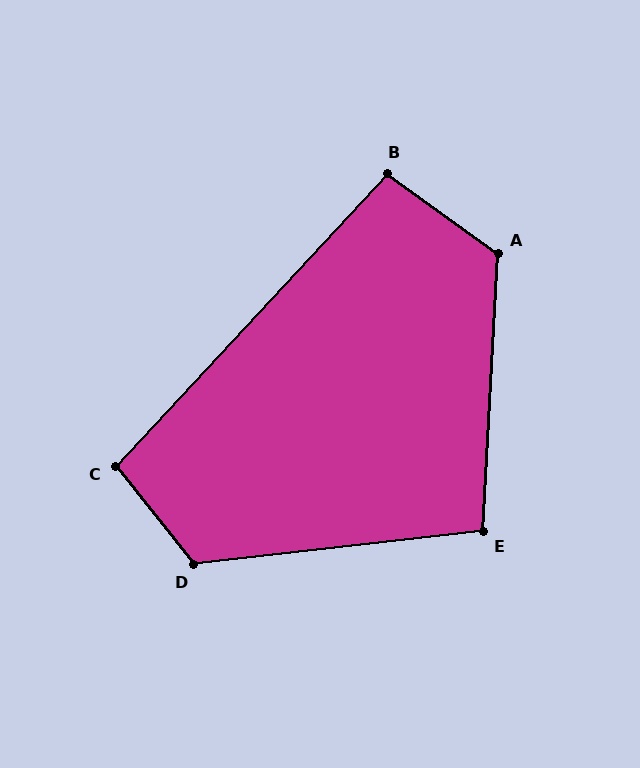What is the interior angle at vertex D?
Approximately 122 degrees (obtuse).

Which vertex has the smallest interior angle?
B, at approximately 97 degrees.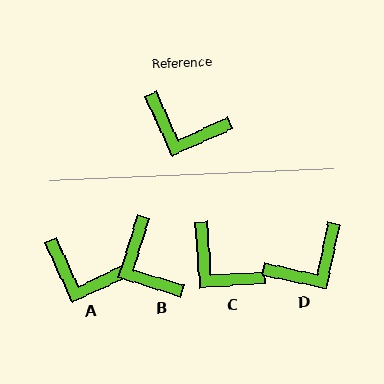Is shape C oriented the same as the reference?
No, it is off by about 21 degrees.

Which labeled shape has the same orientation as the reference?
A.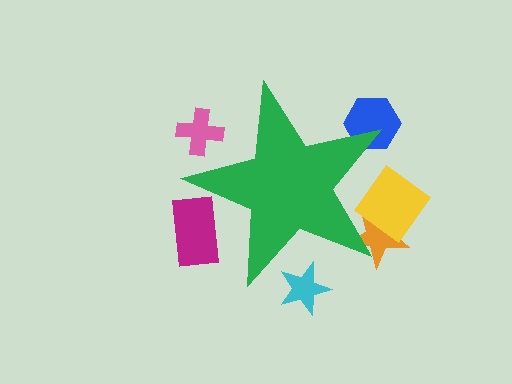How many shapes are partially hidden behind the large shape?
6 shapes are partially hidden.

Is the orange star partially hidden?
Yes, the orange star is partially hidden behind the green star.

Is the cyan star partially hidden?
Yes, the cyan star is partially hidden behind the green star.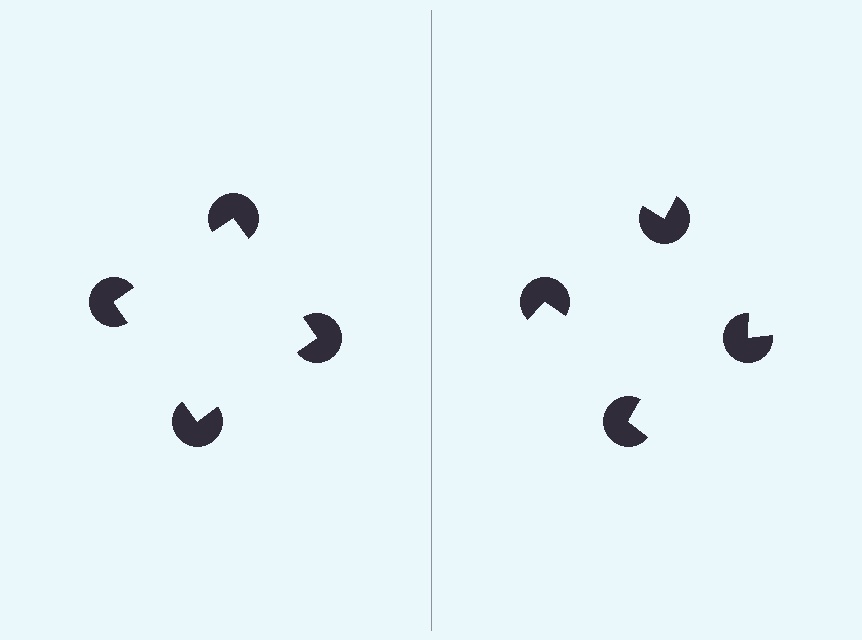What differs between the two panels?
The pac-man discs are positioned identically on both sides; only the wedge orientations differ. On the left they align to a square; on the right they are misaligned.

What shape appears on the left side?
An illusory square.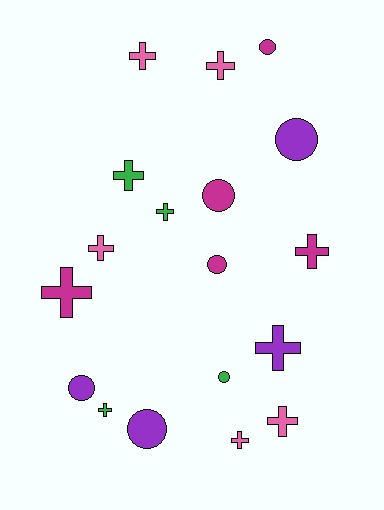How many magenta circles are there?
There are 3 magenta circles.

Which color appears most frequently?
Magenta, with 5 objects.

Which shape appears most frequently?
Cross, with 11 objects.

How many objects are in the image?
There are 18 objects.